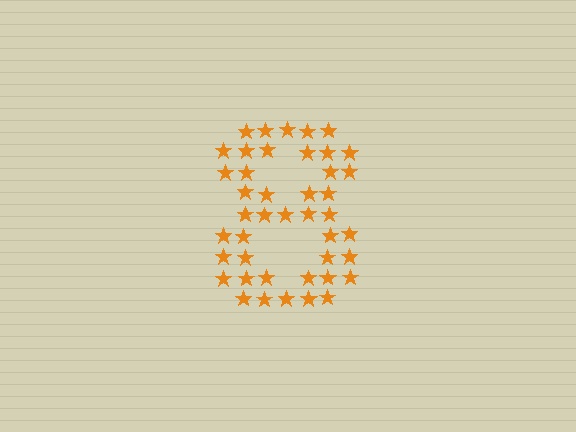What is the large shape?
The large shape is the digit 8.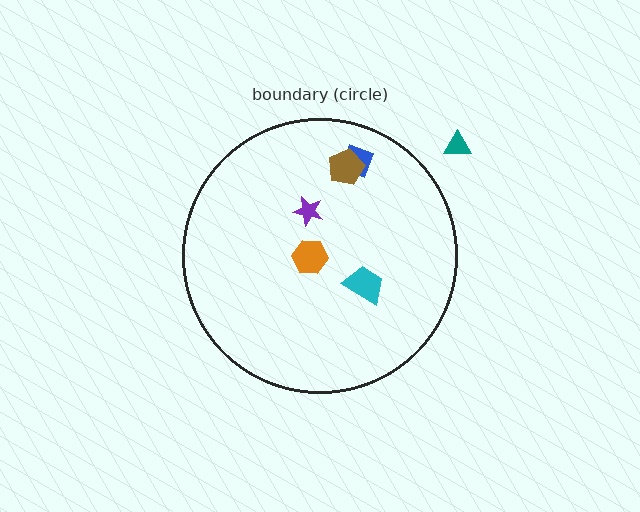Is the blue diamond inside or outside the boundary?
Inside.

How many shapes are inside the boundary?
5 inside, 1 outside.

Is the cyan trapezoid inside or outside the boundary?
Inside.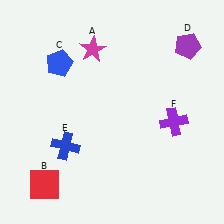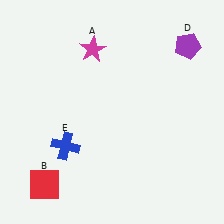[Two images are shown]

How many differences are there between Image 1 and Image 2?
There are 2 differences between the two images.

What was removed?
The blue pentagon (C), the purple cross (F) were removed in Image 2.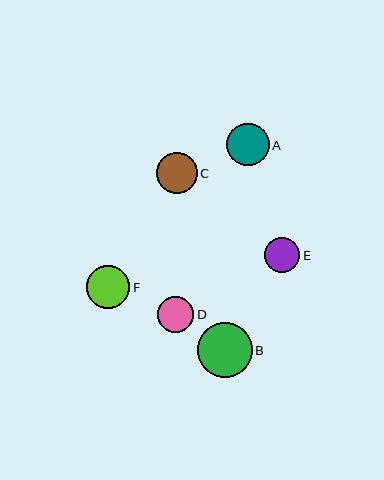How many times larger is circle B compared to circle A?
Circle B is approximately 1.3 times the size of circle A.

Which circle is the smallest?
Circle E is the smallest with a size of approximately 35 pixels.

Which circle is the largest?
Circle B is the largest with a size of approximately 54 pixels.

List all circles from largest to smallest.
From largest to smallest: B, F, A, C, D, E.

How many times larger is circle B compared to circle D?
Circle B is approximately 1.5 times the size of circle D.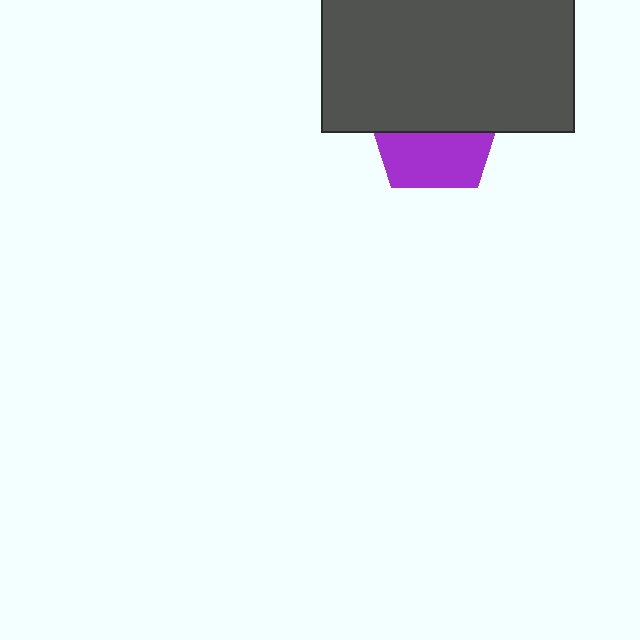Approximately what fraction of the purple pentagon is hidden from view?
Roughly 55% of the purple pentagon is hidden behind the dark gray rectangle.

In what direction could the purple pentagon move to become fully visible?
The purple pentagon could move down. That would shift it out from behind the dark gray rectangle entirely.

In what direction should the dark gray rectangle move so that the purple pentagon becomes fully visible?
The dark gray rectangle should move up. That is the shortest direction to clear the overlap and leave the purple pentagon fully visible.